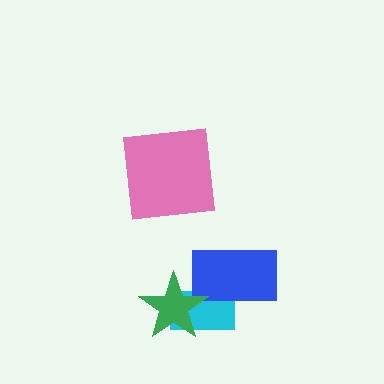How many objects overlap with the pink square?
0 objects overlap with the pink square.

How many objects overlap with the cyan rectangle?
2 objects overlap with the cyan rectangle.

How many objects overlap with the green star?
2 objects overlap with the green star.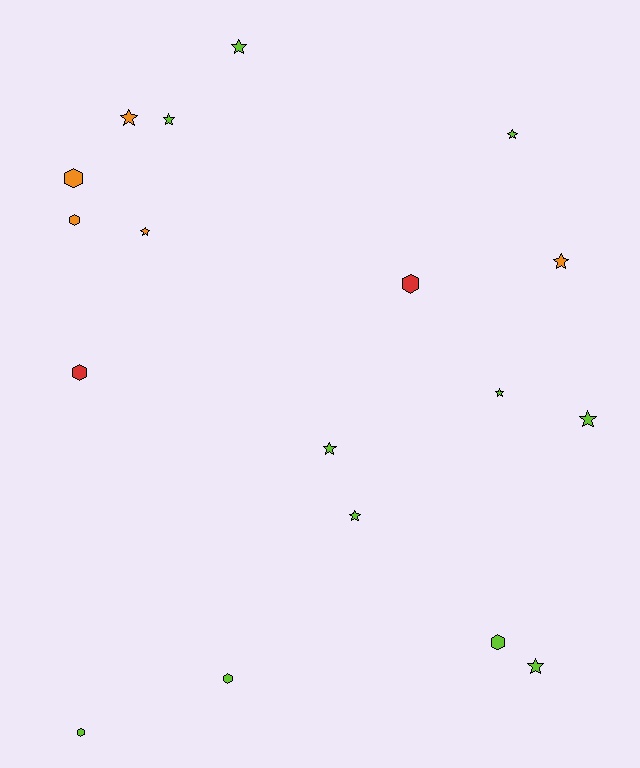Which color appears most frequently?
Lime, with 11 objects.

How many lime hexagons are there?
There are 3 lime hexagons.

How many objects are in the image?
There are 18 objects.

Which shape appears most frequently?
Star, with 11 objects.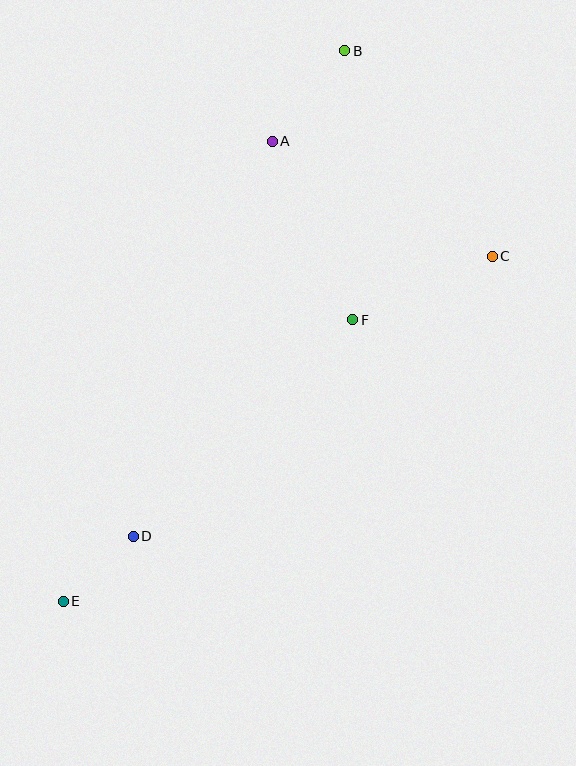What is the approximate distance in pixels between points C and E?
The distance between C and E is approximately 551 pixels.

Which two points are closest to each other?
Points D and E are closest to each other.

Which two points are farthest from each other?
Points B and E are farthest from each other.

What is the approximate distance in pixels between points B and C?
The distance between B and C is approximately 253 pixels.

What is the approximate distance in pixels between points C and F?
The distance between C and F is approximately 153 pixels.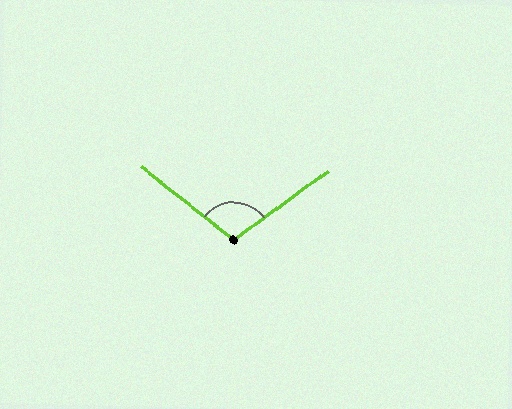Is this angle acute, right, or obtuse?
It is obtuse.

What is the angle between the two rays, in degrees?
Approximately 106 degrees.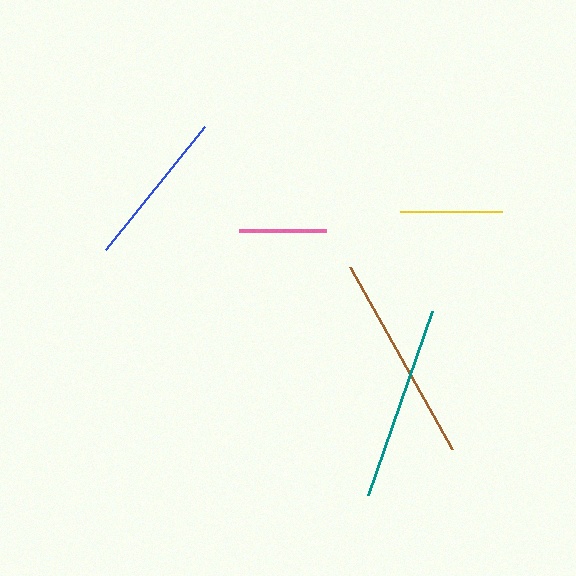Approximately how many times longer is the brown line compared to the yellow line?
The brown line is approximately 2.1 times the length of the yellow line.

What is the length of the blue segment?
The blue segment is approximately 158 pixels long.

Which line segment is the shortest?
The pink line is the shortest at approximately 87 pixels.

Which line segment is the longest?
The brown line is the longest at approximately 209 pixels.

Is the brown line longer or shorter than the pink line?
The brown line is longer than the pink line.